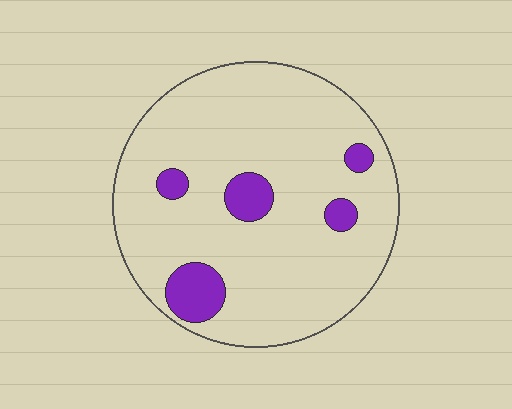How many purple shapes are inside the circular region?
5.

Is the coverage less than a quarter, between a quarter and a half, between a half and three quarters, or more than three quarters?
Less than a quarter.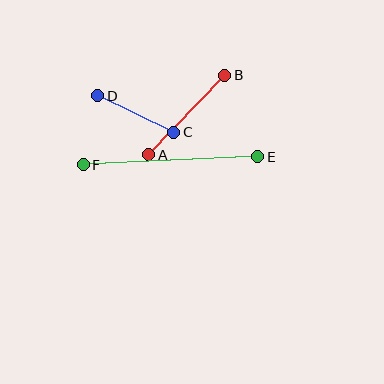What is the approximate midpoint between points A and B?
The midpoint is at approximately (187, 115) pixels.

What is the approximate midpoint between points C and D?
The midpoint is at approximately (136, 114) pixels.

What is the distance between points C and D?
The distance is approximately 84 pixels.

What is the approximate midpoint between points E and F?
The midpoint is at approximately (171, 161) pixels.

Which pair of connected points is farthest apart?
Points E and F are farthest apart.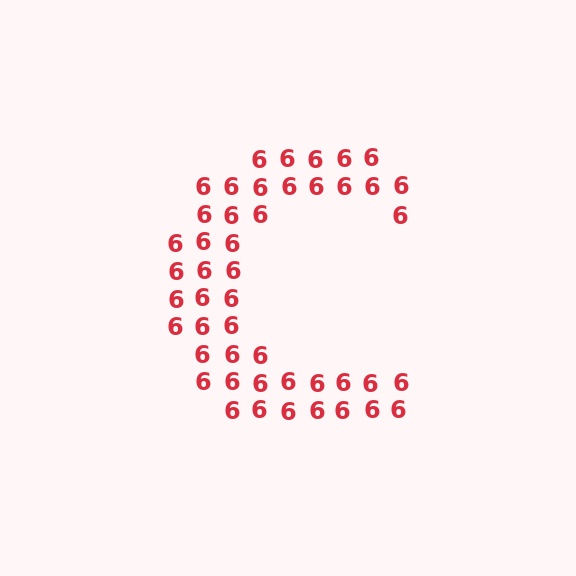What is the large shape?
The large shape is the letter C.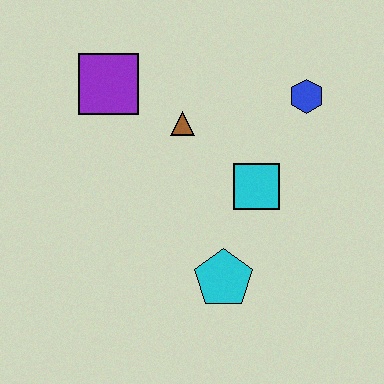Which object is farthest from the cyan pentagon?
The purple square is farthest from the cyan pentagon.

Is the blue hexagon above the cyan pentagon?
Yes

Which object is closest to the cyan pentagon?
The cyan square is closest to the cyan pentagon.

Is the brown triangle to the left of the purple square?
No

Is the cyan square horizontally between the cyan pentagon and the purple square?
No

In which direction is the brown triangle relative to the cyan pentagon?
The brown triangle is above the cyan pentagon.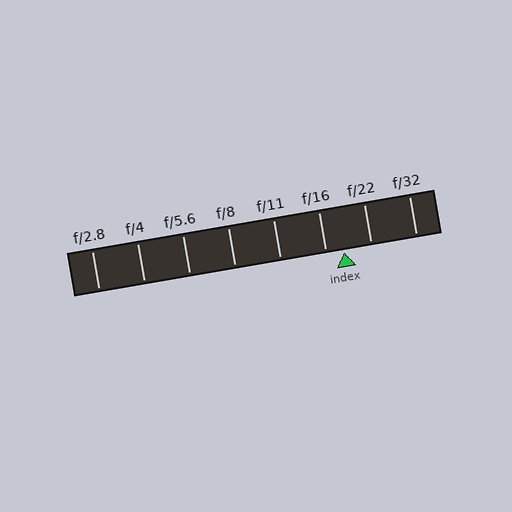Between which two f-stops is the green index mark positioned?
The index mark is between f/16 and f/22.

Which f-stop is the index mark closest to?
The index mark is closest to f/16.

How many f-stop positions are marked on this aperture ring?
There are 8 f-stop positions marked.